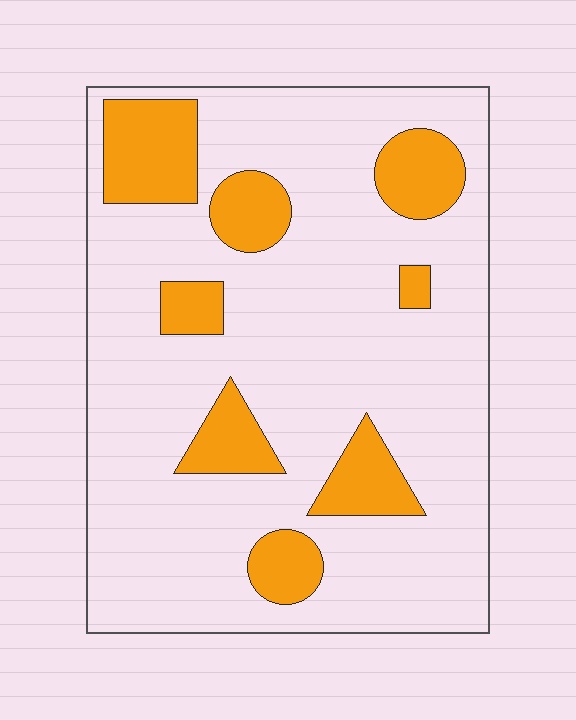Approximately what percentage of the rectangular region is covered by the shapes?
Approximately 20%.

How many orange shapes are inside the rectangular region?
8.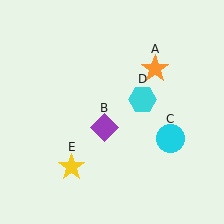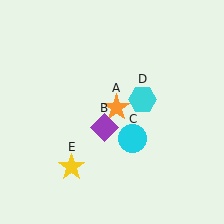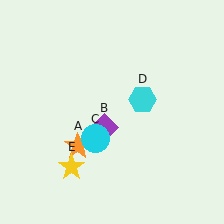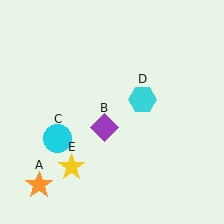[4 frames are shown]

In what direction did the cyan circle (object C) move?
The cyan circle (object C) moved left.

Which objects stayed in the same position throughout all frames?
Purple diamond (object B) and cyan hexagon (object D) and yellow star (object E) remained stationary.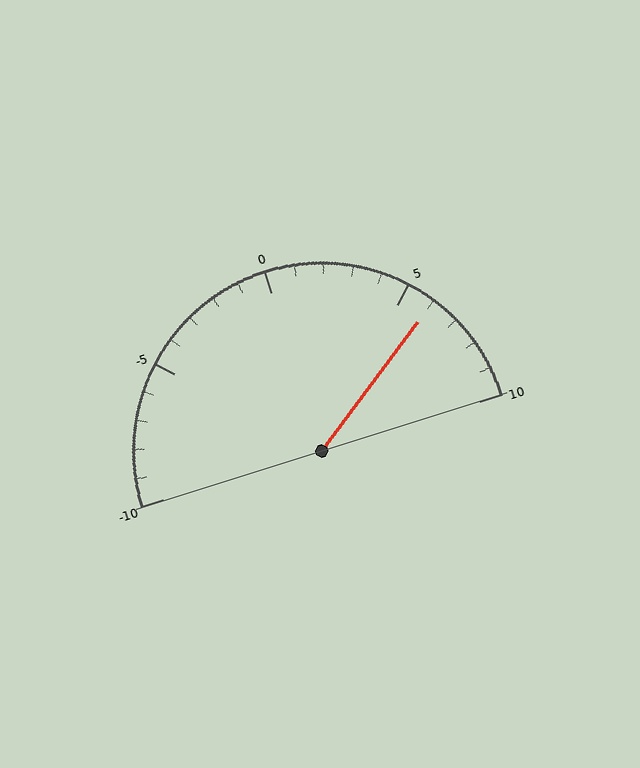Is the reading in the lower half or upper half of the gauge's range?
The reading is in the upper half of the range (-10 to 10).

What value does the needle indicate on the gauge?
The needle indicates approximately 6.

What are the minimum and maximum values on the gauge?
The gauge ranges from -10 to 10.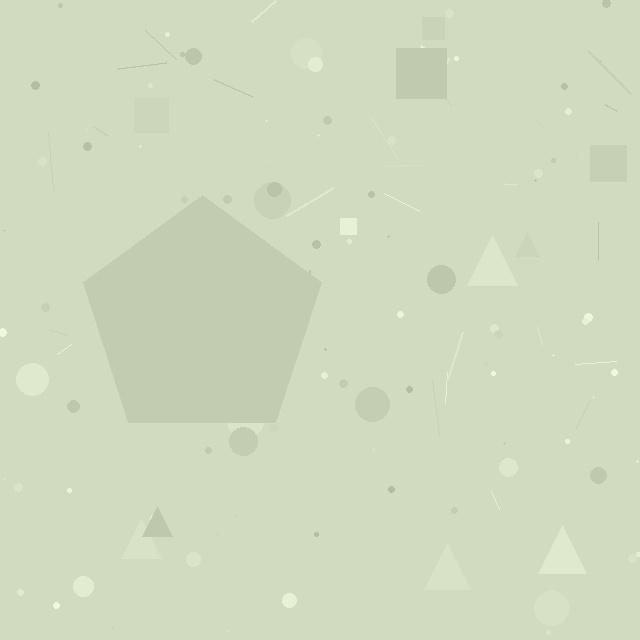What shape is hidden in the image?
A pentagon is hidden in the image.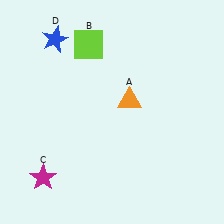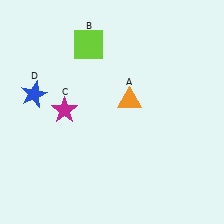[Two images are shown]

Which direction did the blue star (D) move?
The blue star (D) moved down.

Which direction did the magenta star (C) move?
The magenta star (C) moved up.